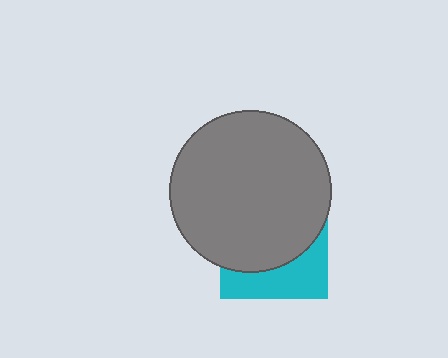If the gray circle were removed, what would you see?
You would see the complete cyan square.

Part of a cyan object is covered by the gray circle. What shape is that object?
It is a square.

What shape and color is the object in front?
The object in front is a gray circle.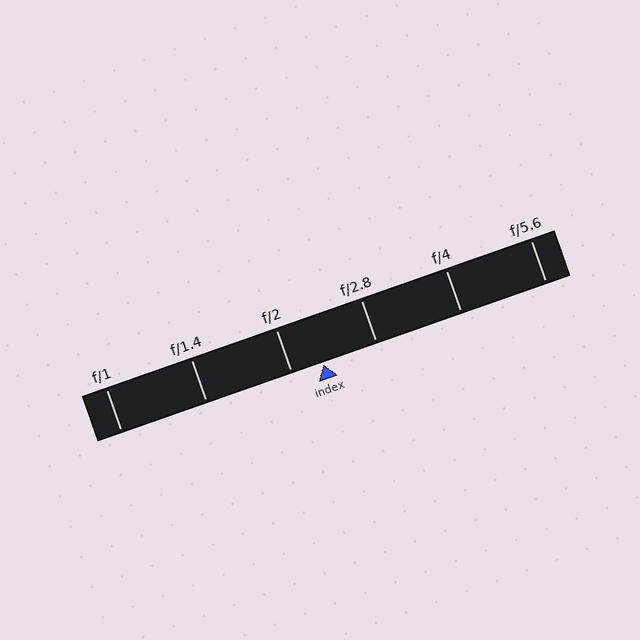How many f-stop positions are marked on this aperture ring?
There are 6 f-stop positions marked.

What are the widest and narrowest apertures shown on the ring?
The widest aperture shown is f/1 and the narrowest is f/5.6.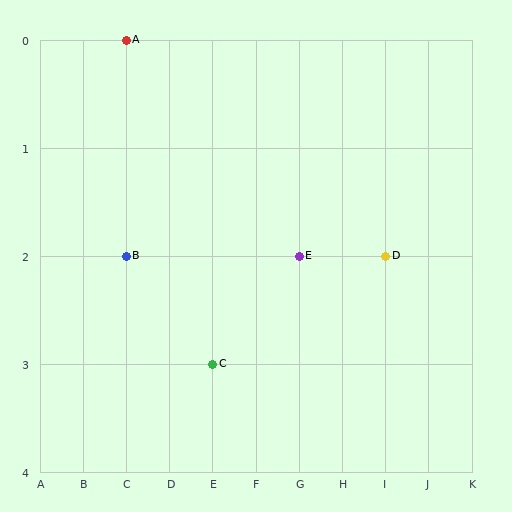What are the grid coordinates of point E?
Point E is at grid coordinates (G, 2).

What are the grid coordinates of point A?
Point A is at grid coordinates (C, 0).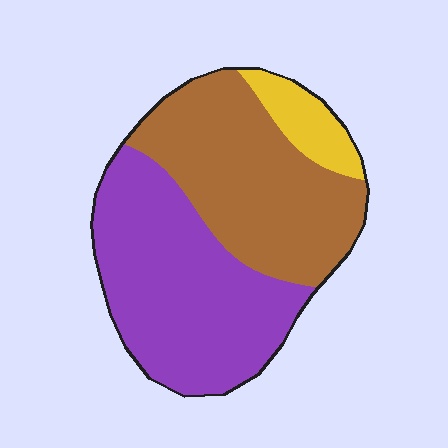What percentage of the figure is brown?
Brown takes up about two fifths (2/5) of the figure.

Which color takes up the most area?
Purple, at roughly 50%.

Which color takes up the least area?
Yellow, at roughly 10%.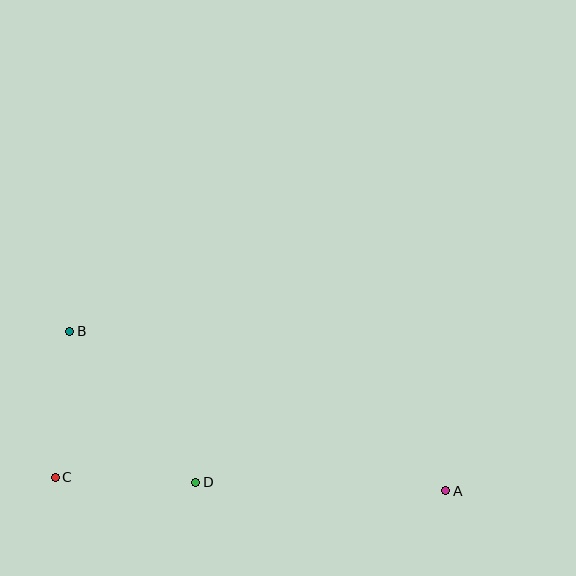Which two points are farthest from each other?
Points A and B are farthest from each other.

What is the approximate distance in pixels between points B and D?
The distance between B and D is approximately 197 pixels.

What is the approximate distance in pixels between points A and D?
The distance between A and D is approximately 250 pixels.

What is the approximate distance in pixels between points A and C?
The distance between A and C is approximately 391 pixels.